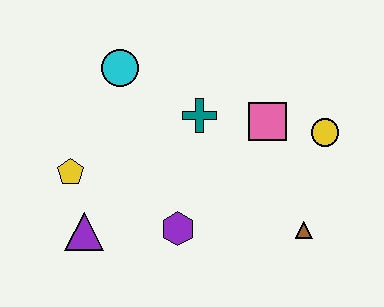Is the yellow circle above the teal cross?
No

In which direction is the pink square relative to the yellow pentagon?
The pink square is to the right of the yellow pentagon.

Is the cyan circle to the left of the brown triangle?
Yes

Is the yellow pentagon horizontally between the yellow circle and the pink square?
No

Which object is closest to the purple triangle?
The yellow pentagon is closest to the purple triangle.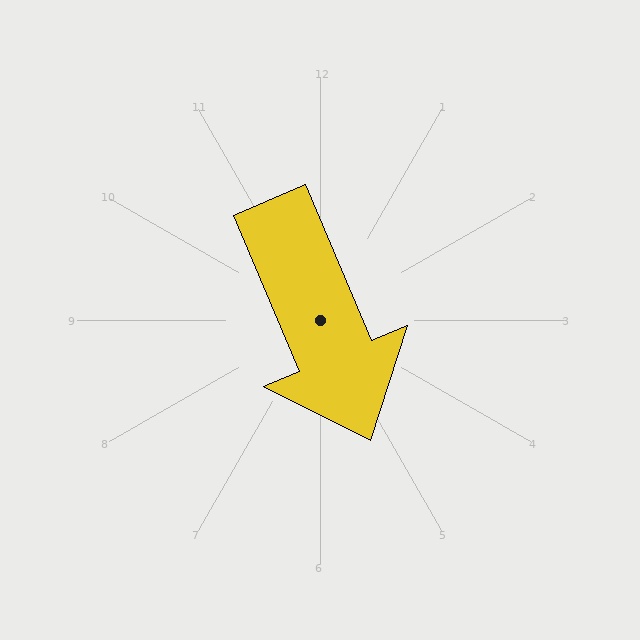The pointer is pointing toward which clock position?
Roughly 5 o'clock.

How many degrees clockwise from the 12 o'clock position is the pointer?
Approximately 157 degrees.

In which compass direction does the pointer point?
Southeast.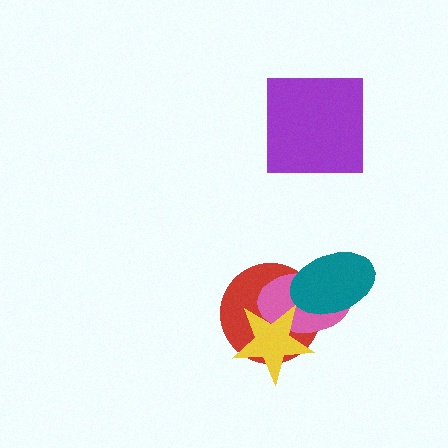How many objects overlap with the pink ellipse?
3 objects overlap with the pink ellipse.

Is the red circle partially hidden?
Yes, it is partially covered by another shape.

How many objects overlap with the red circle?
3 objects overlap with the red circle.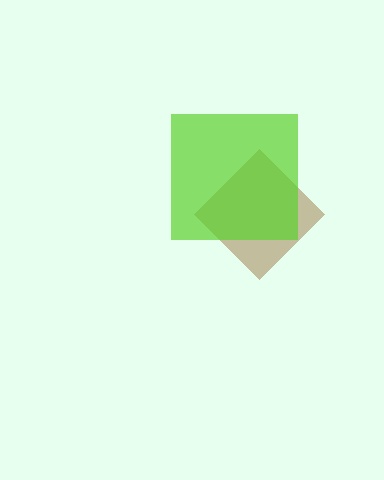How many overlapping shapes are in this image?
There are 2 overlapping shapes in the image.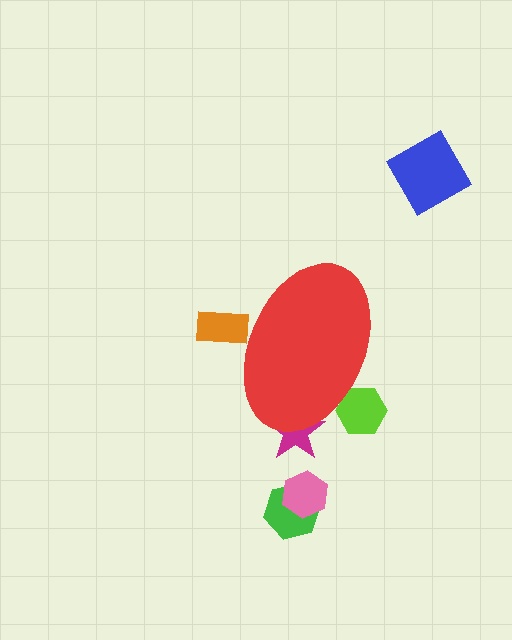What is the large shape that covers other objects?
A red ellipse.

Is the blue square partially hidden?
No, the blue square is fully visible.